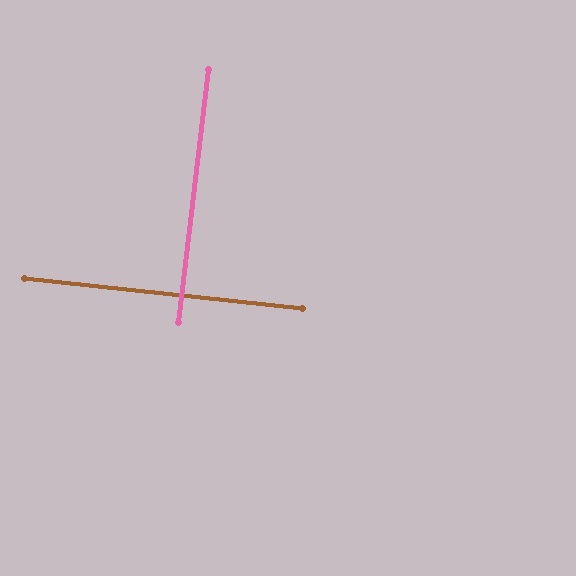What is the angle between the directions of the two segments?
Approximately 90 degrees.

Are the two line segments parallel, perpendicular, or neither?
Perpendicular — they meet at approximately 90°.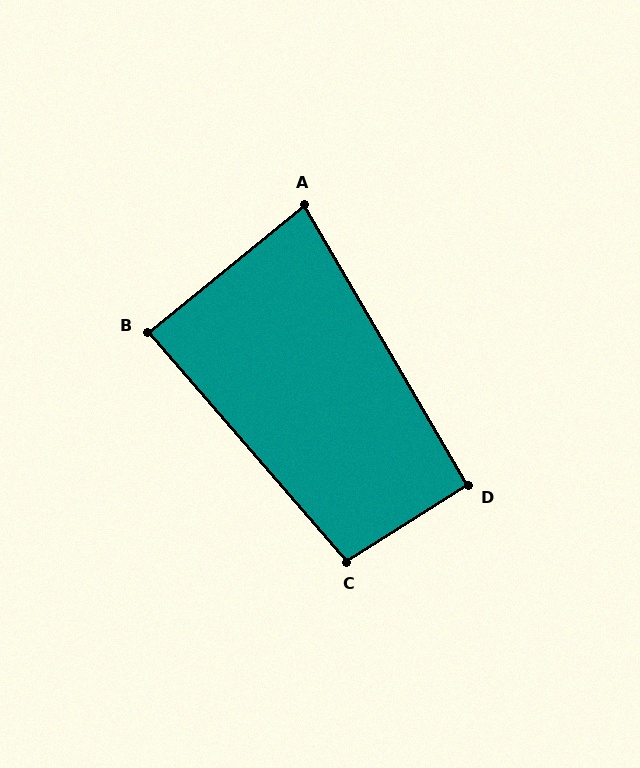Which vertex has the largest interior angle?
C, at approximately 99 degrees.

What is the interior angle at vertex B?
Approximately 88 degrees (approximately right).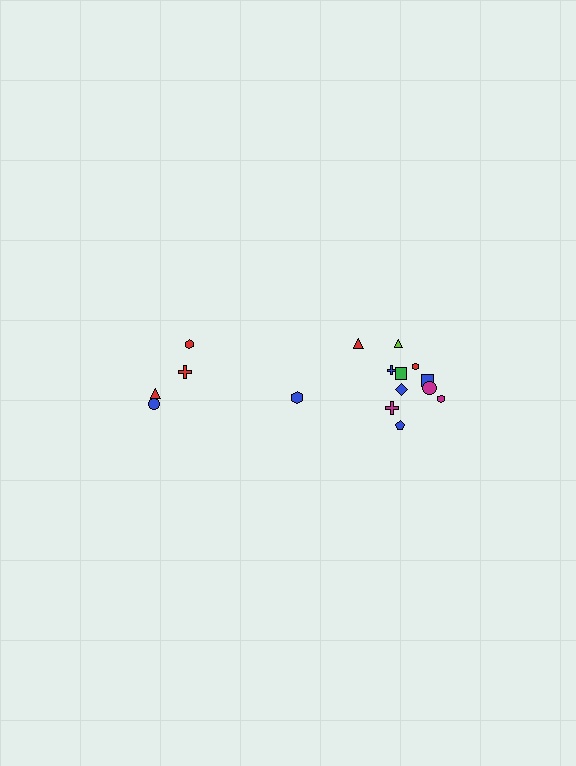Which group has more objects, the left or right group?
The right group.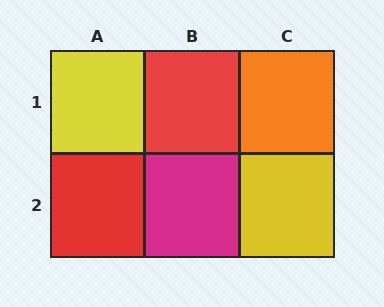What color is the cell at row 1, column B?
Red.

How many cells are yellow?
2 cells are yellow.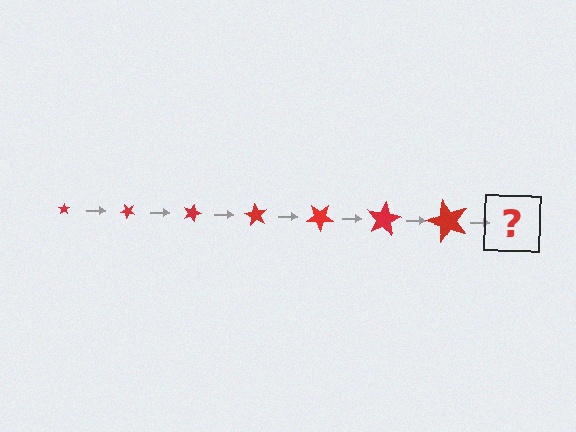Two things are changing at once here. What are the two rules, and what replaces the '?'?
The two rules are that the star grows larger each step and it rotates 45 degrees each step. The '?' should be a star, larger than the previous one and rotated 315 degrees from the start.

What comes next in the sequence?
The next element should be a star, larger than the previous one and rotated 315 degrees from the start.